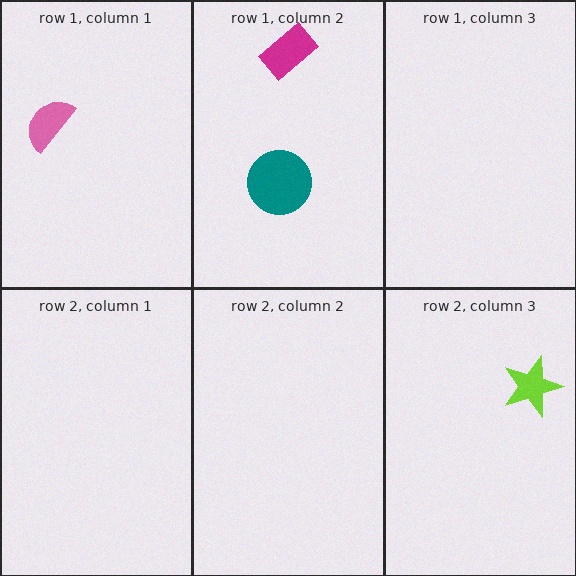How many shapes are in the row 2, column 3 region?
1.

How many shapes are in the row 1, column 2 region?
2.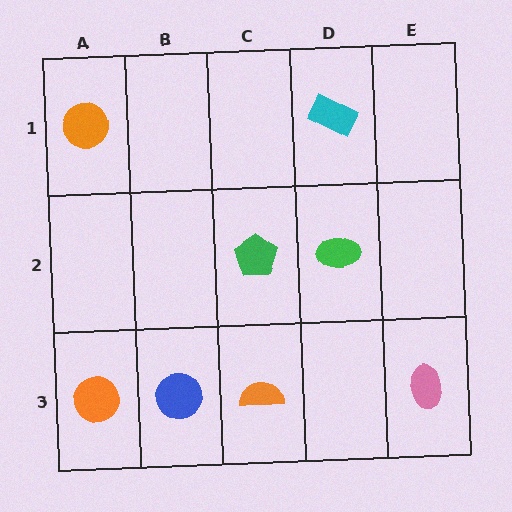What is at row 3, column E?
A pink ellipse.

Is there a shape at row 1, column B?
No, that cell is empty.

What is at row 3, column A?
An orange circle.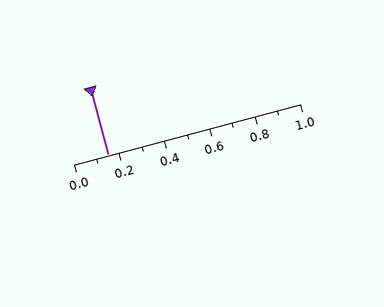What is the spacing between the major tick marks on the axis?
The major ticks are spaced 0.2 apart.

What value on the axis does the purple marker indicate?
The marker indicates approximately 0.15.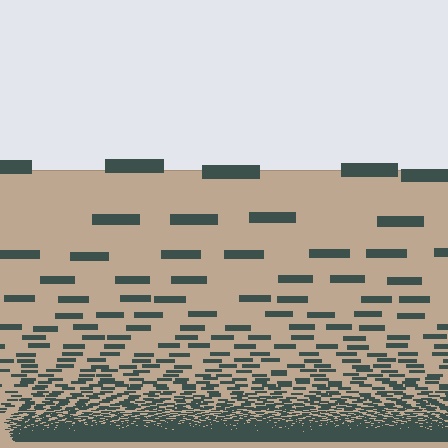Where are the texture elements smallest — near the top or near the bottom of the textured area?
Near the bottom.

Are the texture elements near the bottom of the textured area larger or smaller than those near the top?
Smaller. The gradient is inverted — elements near the bottom are smaller and denser.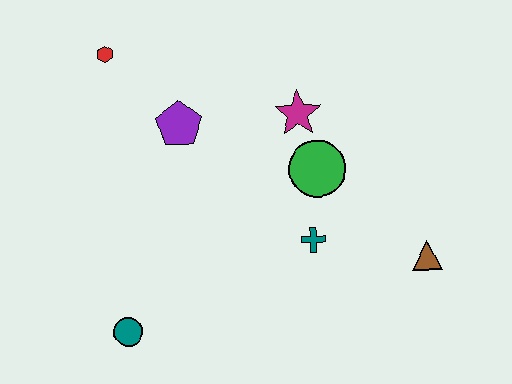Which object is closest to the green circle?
The magenta star is closest to the green circle.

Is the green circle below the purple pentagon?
Yes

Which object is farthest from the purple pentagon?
The brown triangle is farthest from the purple pentagon.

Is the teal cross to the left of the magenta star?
No